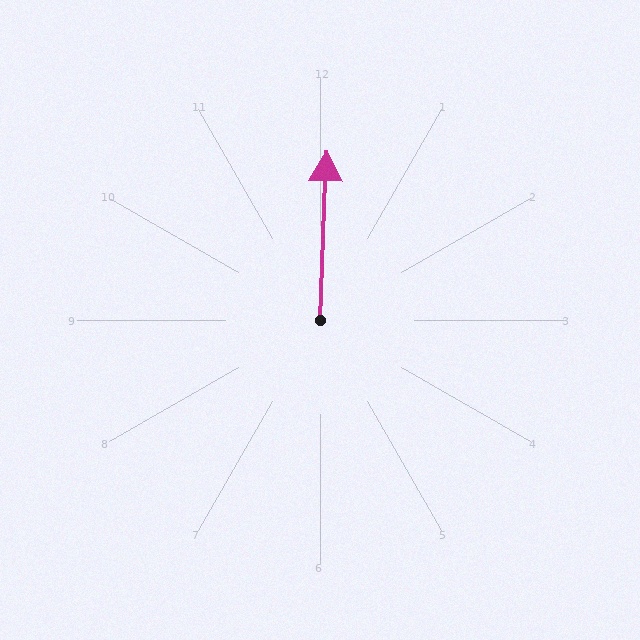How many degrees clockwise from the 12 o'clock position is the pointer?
Approximately 2 degrees.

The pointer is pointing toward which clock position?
Roughly 12 o'clock.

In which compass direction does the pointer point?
North.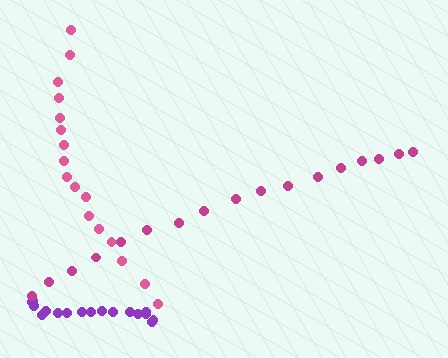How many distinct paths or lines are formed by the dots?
There are 3 distinct paths.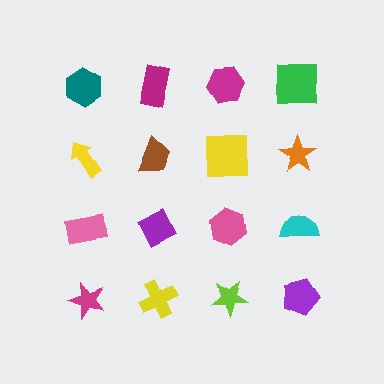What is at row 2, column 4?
An orange star.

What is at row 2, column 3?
A yellow square.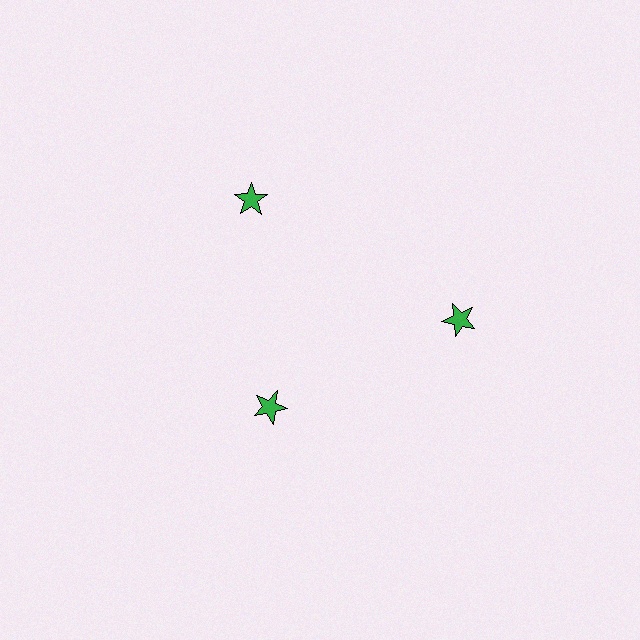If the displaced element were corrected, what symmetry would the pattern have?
It would have 3-fold rotational symmetry — the pattern would map onto itself every 120 degrees.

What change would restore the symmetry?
The symmetry would be restored by moving it outward, back onto the ring so that all 3 stars sit at equal angles and equal distance from the center.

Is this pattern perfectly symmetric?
No. The 3 green stars are arranged in a ring, but one element near the 7 o'clock position is pulled inward toward the center, breaking the 3-fold rotational symmetry.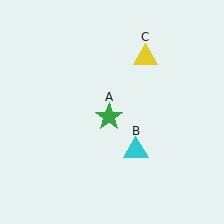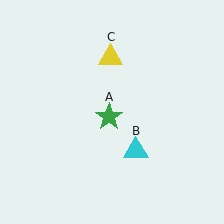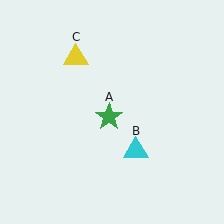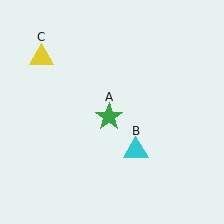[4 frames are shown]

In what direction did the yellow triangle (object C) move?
The yellow triangle (object C) moved left.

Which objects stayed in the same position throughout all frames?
Green star (object A) and cyan triangle (object B) remained stationary.